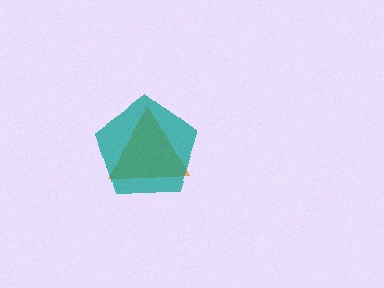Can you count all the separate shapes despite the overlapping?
Yes, there are 2 separate shapes.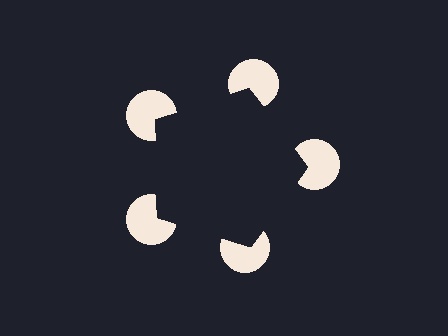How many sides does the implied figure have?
5 sides.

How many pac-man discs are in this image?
There are 5 — one at each vertex of the illusory pentagon.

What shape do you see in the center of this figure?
An illusory pentagon — its edges are inferred from the aligned wedge cuts in the pac-man discs, not physically drawn.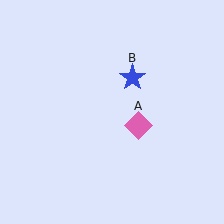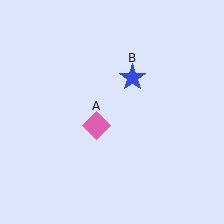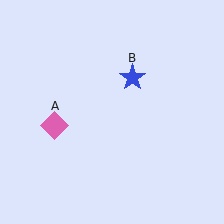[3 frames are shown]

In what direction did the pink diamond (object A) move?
The pink diamond (object A) moved left.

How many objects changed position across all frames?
1 object changed position: pink diamond (object A).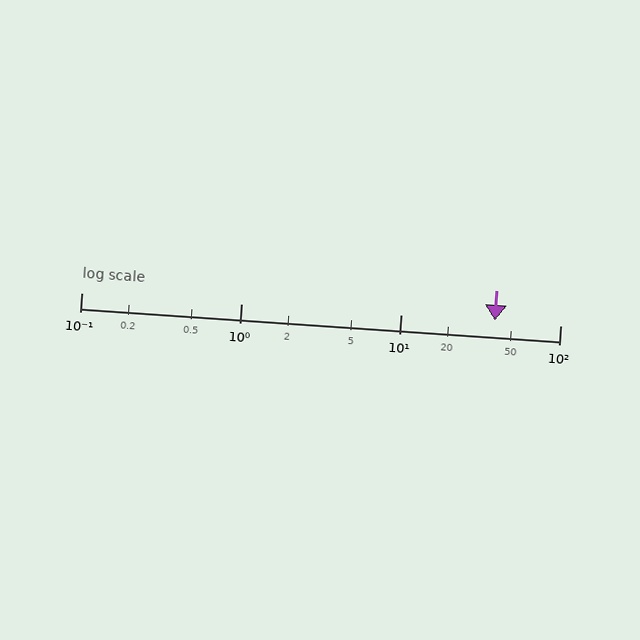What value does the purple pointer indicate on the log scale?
The pointer indicates approximately 39.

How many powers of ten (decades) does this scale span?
The scale spans 3 decades, from 0.1 to 100.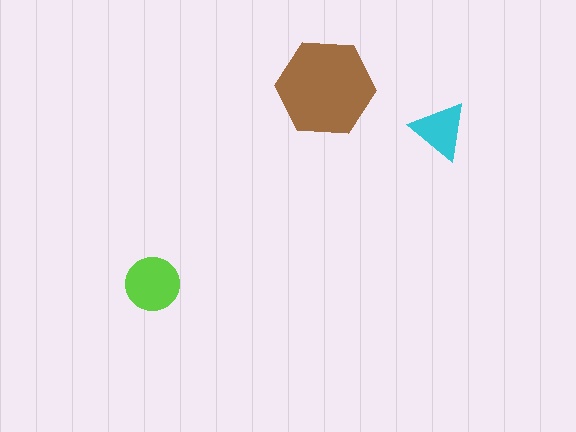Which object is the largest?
The brown hexagon.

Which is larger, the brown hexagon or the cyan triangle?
The brown hexagon.